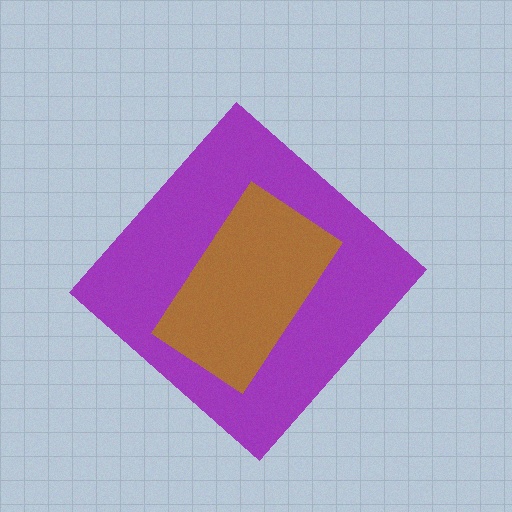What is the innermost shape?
The brown rectangle.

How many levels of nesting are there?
2.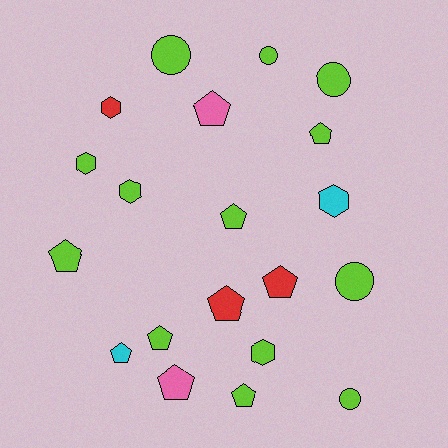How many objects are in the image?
There are 20 objects.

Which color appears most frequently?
Lime, with 13 objects.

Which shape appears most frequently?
Pentagon, with 10 objects.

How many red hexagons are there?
There is 1 red hexagon.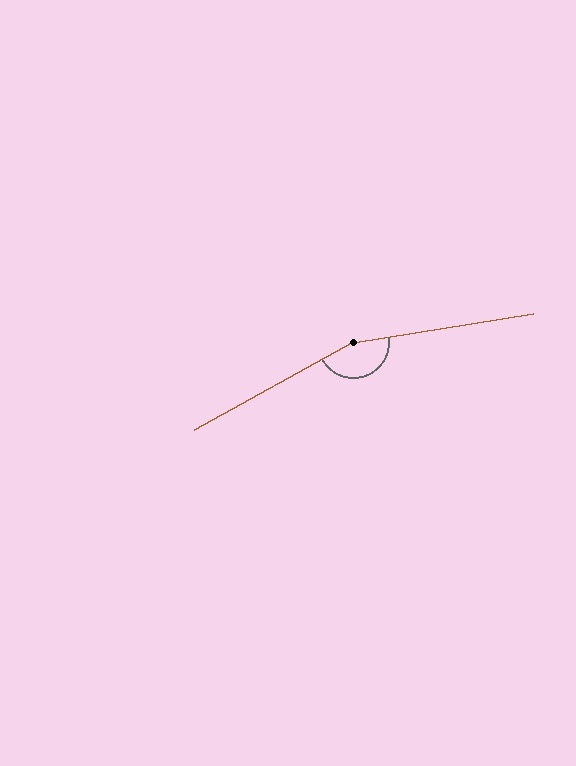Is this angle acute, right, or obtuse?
It is obtuse.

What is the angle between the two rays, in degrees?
Approximately 160 degrees.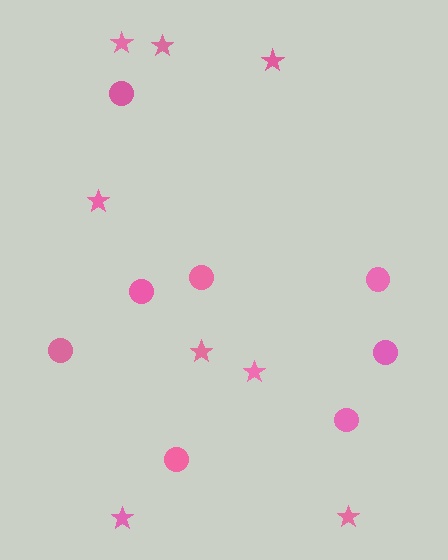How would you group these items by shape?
There are 2 groups: one group of stars (8) and one group of circles (8).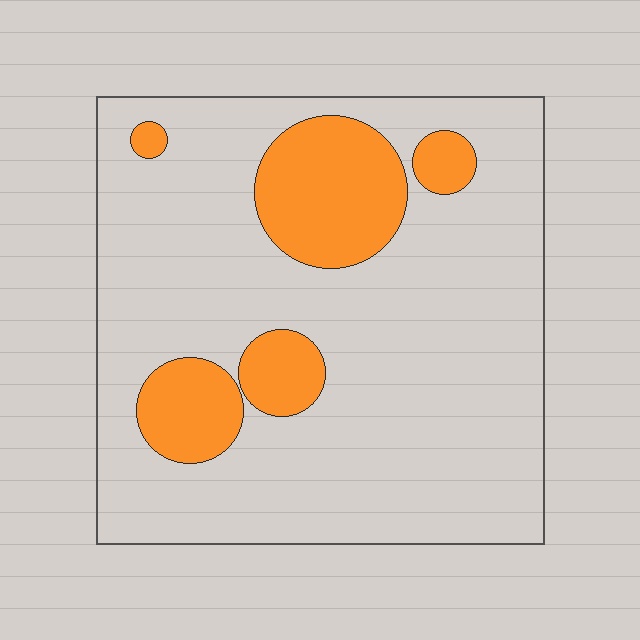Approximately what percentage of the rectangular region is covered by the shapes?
Approximately 20%.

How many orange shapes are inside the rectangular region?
5.